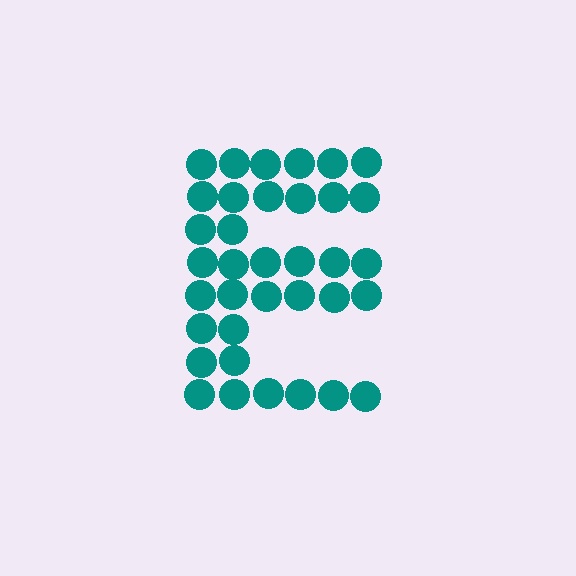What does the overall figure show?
The overall figure shows the letter E.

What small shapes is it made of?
It is made of small circles.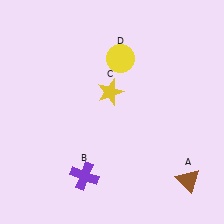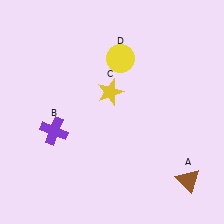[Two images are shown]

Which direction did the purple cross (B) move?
The purple cross (B) moved up.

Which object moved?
The purple cross (B) moved up.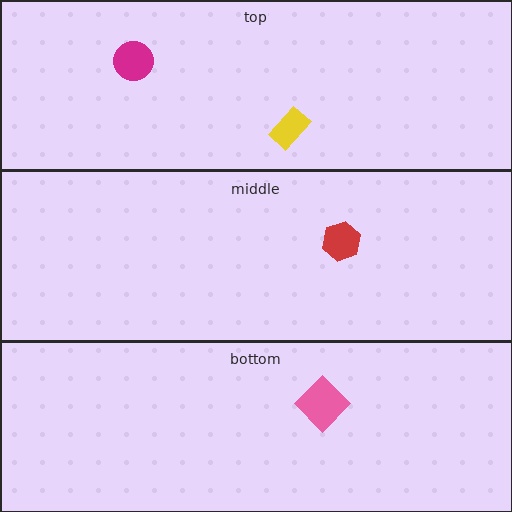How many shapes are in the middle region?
1.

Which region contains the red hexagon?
The middle region.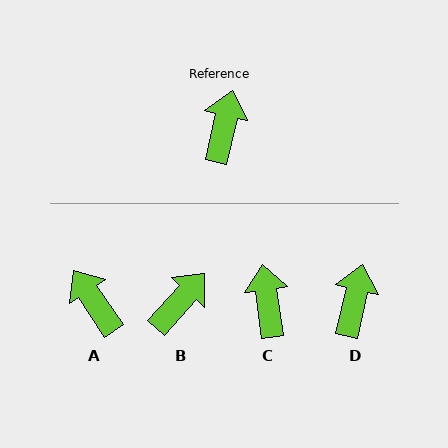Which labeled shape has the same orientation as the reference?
D.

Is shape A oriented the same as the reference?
No, it is off by about 47 degrees.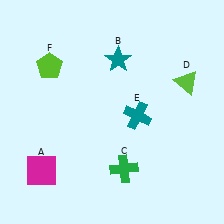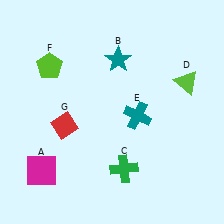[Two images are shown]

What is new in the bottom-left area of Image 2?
A red diamond (G) was added in the bottom-left area of Image 2.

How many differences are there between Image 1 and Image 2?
There is 1 difference between the two images.